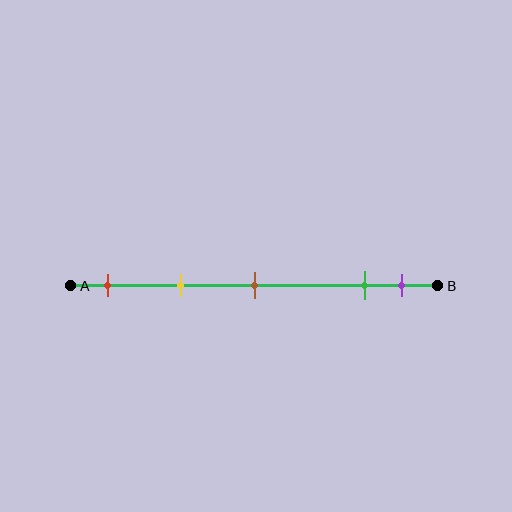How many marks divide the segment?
There are 5 marks dividing the segment.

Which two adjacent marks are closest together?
The green and purple marks are the closest adjacent pair.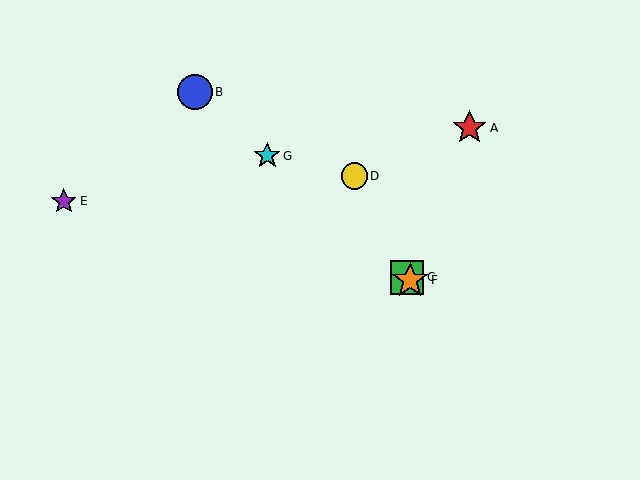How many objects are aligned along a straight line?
4 objects (B, C, F, G) are aligned along a straight line.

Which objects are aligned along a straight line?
Objects B, C, F, G are aligned along a straight line.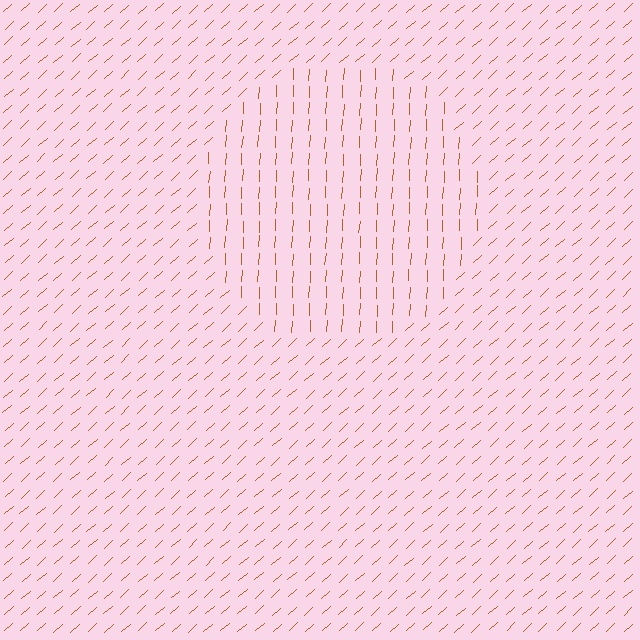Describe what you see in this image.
The image is filled with small brown line segments. A circle region in the image has lines oriented differently from the surrounding lines, creating a visible texture boundary.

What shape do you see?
I see a circle.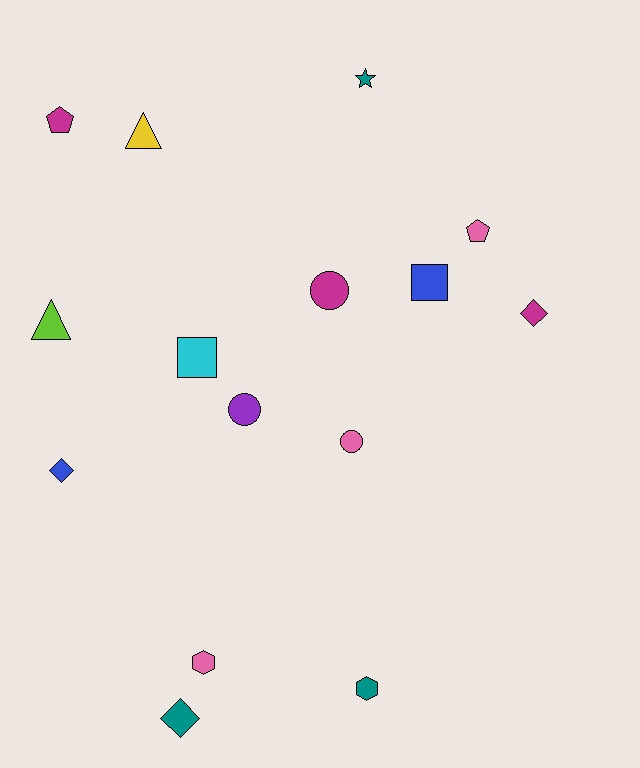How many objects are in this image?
There are 15 objects.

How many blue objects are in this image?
There are 2 blue objects.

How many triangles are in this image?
There are 2 triangles.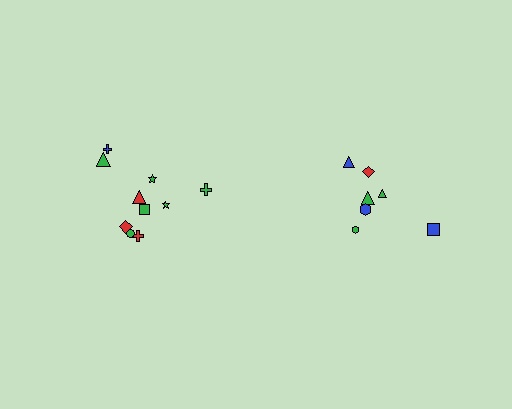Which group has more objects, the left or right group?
The left group.